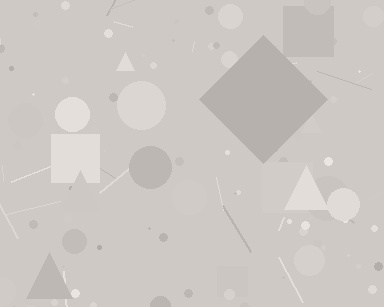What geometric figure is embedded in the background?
A diamond is embedded in the background.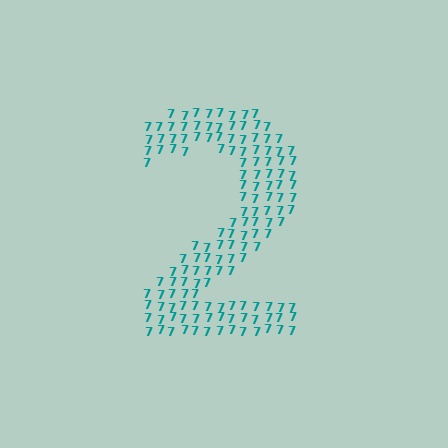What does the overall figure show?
The overall figure shows the digit 2.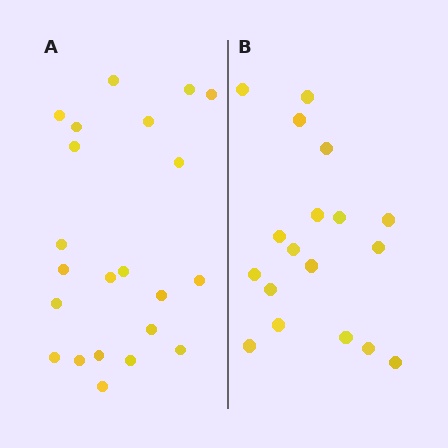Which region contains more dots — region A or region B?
Region A (the left region) has more dots.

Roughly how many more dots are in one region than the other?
Region A has about 4 more dots than region B.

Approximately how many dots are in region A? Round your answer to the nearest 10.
About 20 dots. (The exact count is 22, which rounds to 20.)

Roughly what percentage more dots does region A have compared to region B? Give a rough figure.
About 20% more.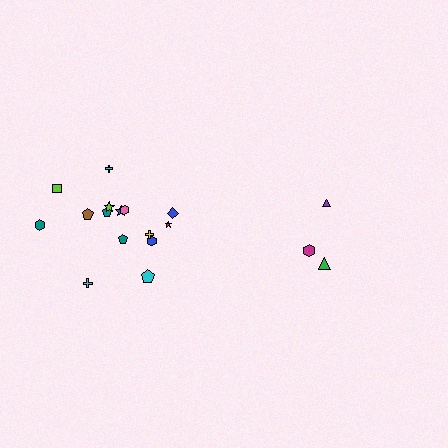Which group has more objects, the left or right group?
The left group.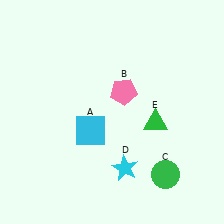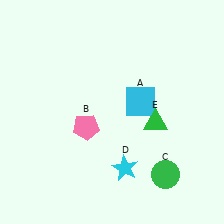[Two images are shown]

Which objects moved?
The objects that moved are: the cyan square (A), the pink pentagon (B).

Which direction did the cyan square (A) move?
The cyan square (A) moved right.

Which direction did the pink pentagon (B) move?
The pink pentagon (B) moved left.